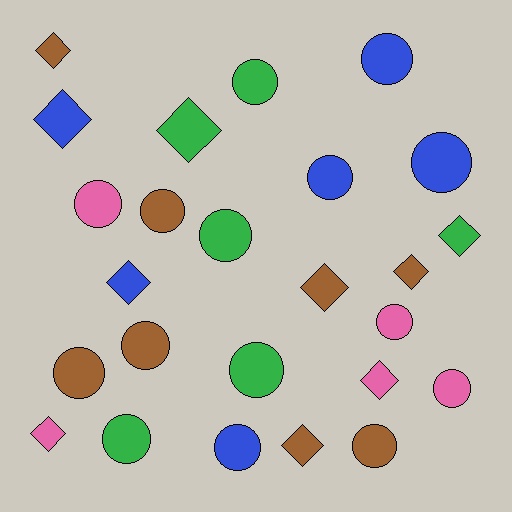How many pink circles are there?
There are 3 pink circles.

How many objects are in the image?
There are 25 objects.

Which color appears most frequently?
Brown, with 8 objects.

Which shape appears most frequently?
Circle, with 15 objects.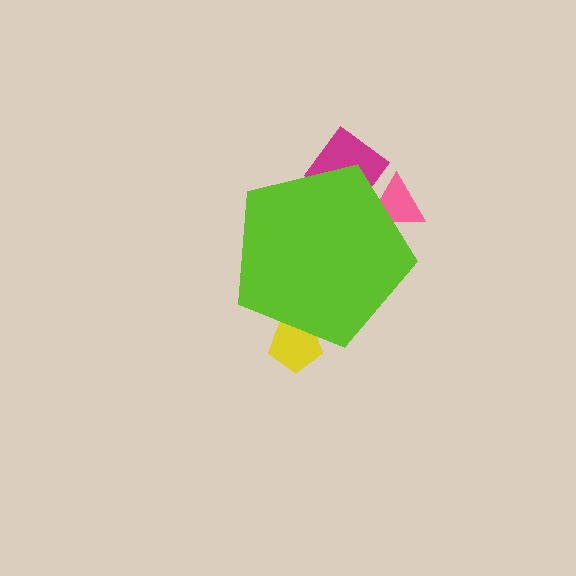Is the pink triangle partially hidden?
Yes, the pink triangle is partially hidden behind the lime pentagon.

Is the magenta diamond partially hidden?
Yes, the magenta diamond is partially hidden behind the lime pentagon.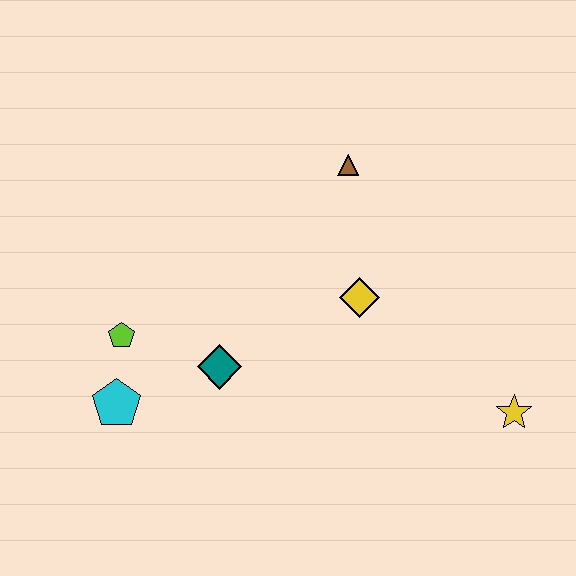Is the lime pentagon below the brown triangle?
Yes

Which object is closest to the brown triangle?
The yellow diamond is closest to the brown triangle.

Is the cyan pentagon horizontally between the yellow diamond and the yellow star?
No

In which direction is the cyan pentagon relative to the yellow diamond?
The cyan pentagon is to the left of the yellow diamond.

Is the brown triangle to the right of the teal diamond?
Yes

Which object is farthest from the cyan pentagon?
The yellow star is farthest from the cyan pentagon.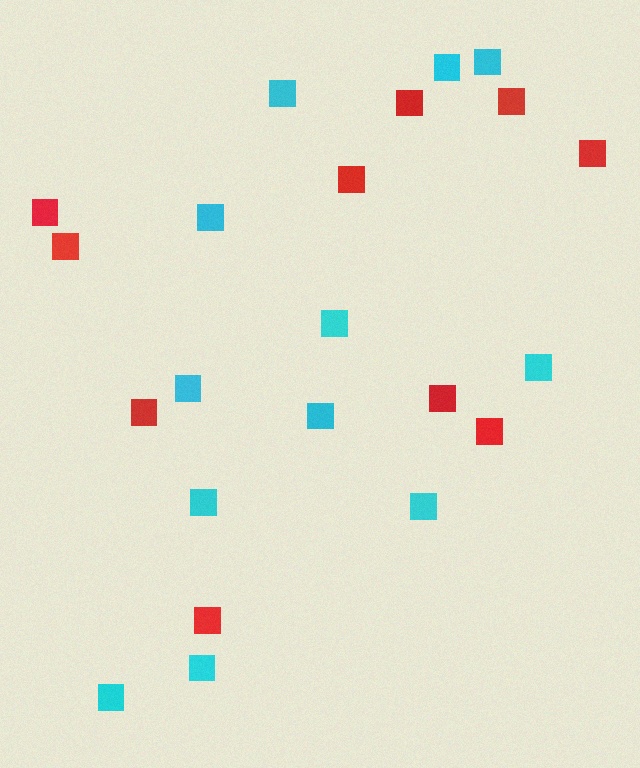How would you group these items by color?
There are 2 groups: one group of red squares (10) and one group of cyan squares (12).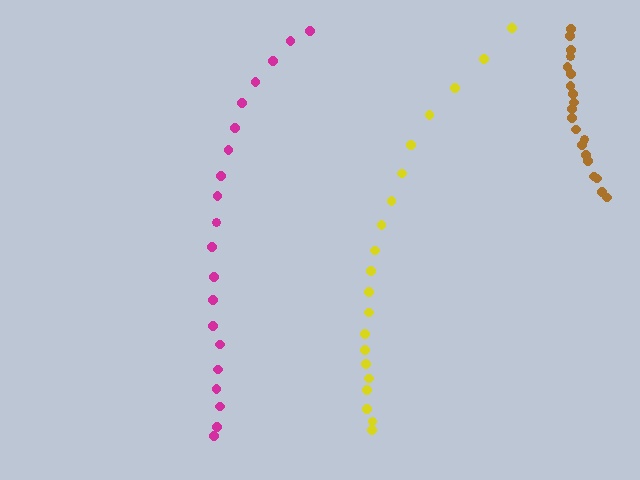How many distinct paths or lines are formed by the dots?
There are 3 distinct paths.